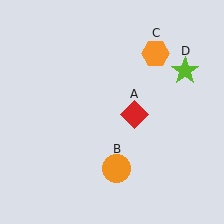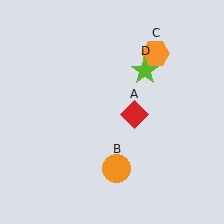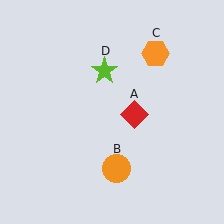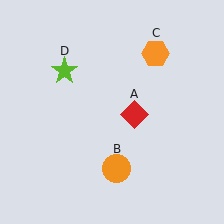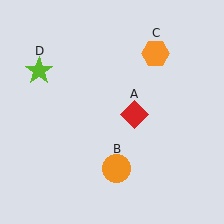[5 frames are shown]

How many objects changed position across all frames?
1 object changed position: lime star (object D).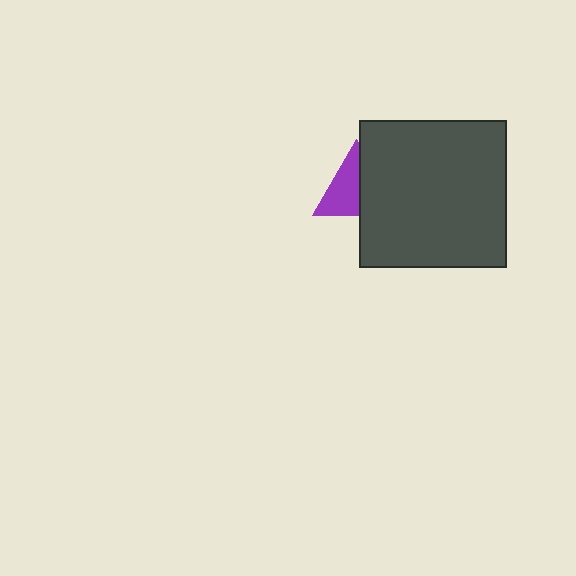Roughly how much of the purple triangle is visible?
About half of it is visible (roughly 57%).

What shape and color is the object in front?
The object in front is a dark gray square.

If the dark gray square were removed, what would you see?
You would see the complete purple triangle.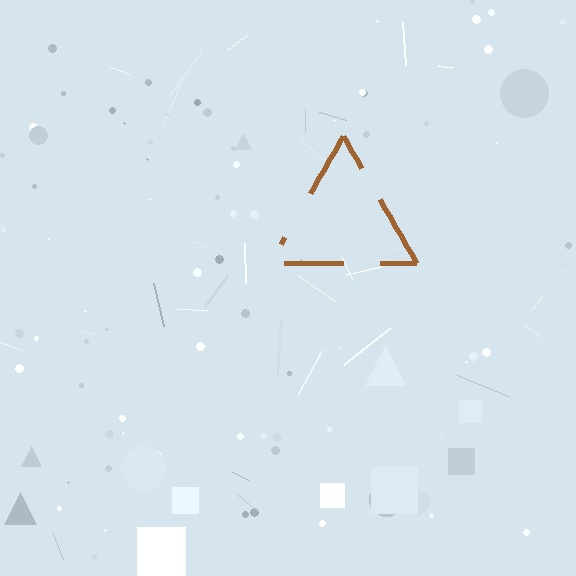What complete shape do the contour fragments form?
The contour fragments form a triangle.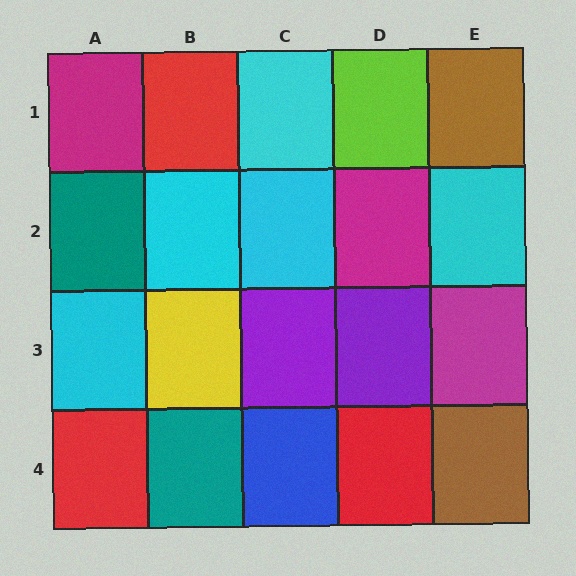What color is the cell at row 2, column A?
Teal.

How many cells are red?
3 cells are red.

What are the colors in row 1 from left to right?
Magenta, red, cyan, lime, brown.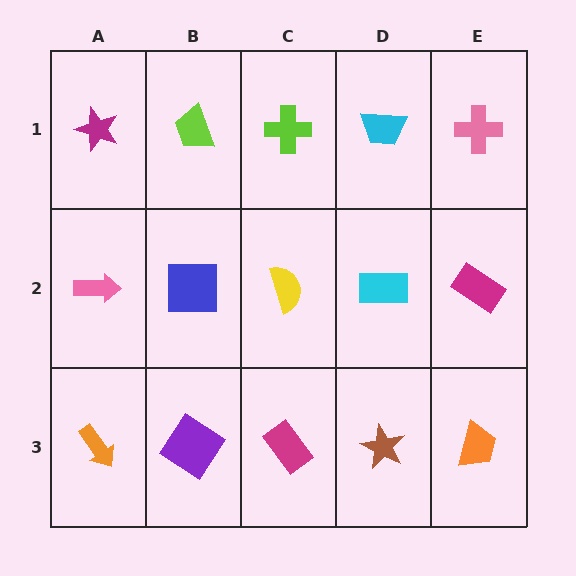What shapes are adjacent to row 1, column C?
A yellow semicircle (row 2, column C), a lime trapezoid (row 1, column B), a cyan trapezoid (row 1, column D).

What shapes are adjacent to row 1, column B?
A blue square (row 2, column B), a magenta star (row 1, column A), a lime cross (row 1, column C).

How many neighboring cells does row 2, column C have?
4.